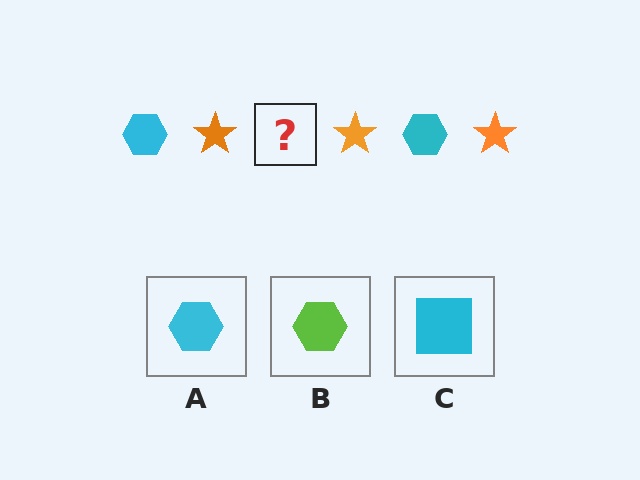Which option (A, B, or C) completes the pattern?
A.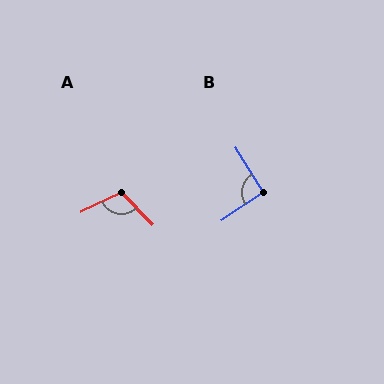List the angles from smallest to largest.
B (92°), A (108°).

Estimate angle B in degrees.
Approximately 92 degrees.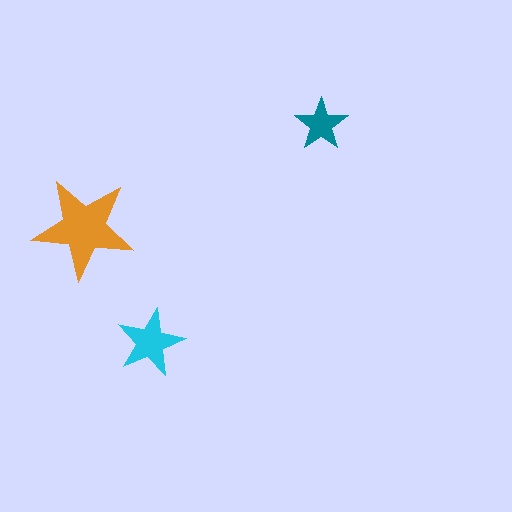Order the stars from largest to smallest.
the orange one, the cyan one, the teal one.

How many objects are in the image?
There are 3 objects in the image.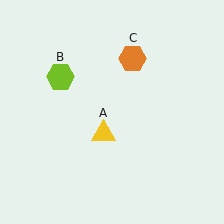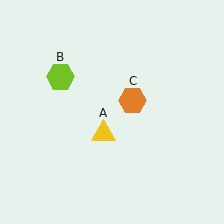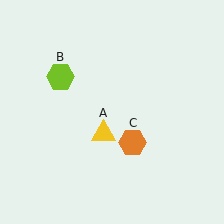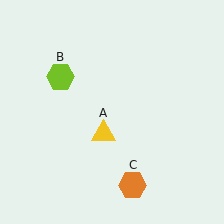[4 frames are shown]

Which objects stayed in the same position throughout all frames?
Yellow triangle (object A) and lime hexagon (object B) remained stationary.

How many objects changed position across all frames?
1 object changed position: orange hexagon (object C).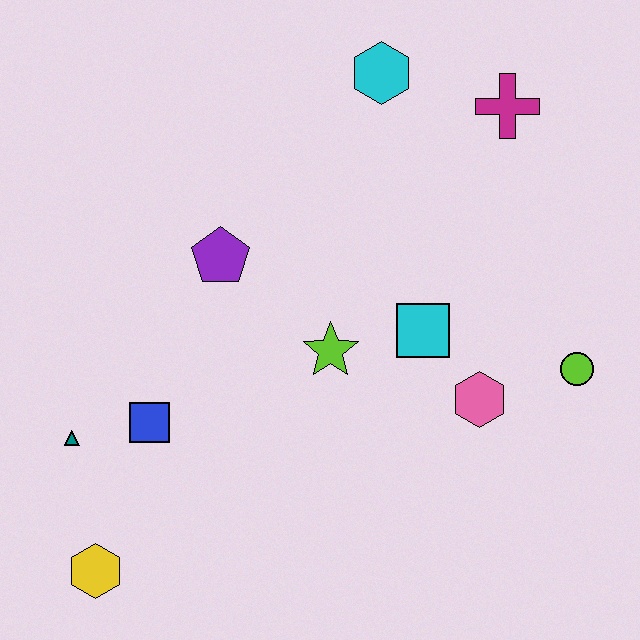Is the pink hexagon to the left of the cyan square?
No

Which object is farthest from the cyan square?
The yellow hexagon is farthest from the cyan square.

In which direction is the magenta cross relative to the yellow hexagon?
The magenta cross is above the yellow hexagon.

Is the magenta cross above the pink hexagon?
Yes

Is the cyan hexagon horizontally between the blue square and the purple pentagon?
No